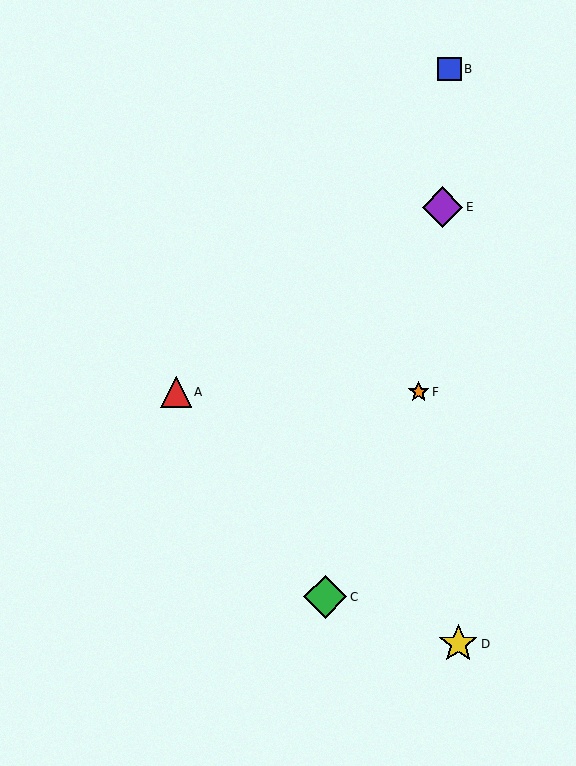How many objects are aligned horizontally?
2 objects (A, F) are aligned horizontally.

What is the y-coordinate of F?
Object F is at y≈392.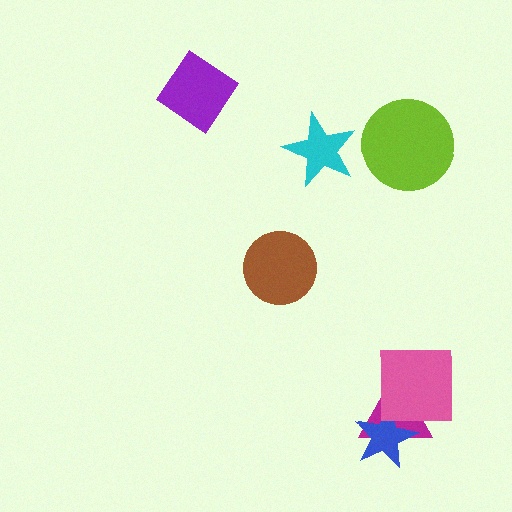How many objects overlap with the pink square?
2 objects overlap with the pink square.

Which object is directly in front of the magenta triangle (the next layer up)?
The blue star is directly in front of the magenta triangle.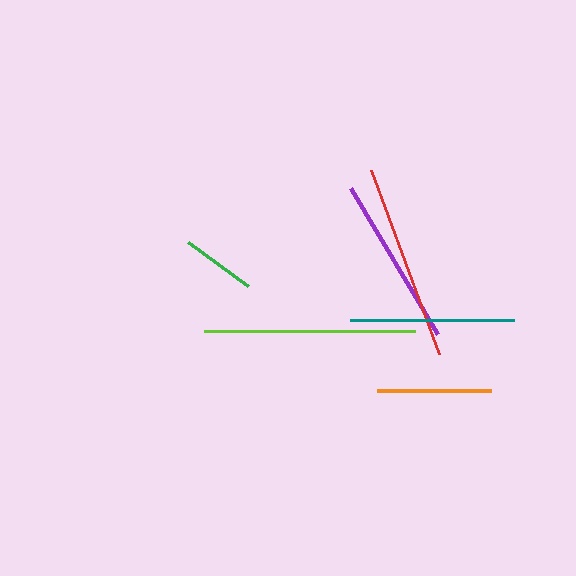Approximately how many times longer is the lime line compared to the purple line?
The lime line is approximately 1.2 times the length of the purple line.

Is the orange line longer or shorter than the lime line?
The lime line is longer than the orange line.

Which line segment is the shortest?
The green line is the shortest at approximately 74 pixels.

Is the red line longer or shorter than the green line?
The red line is longer than the green line.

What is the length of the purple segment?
The purple segment is approximately 170 pixels long.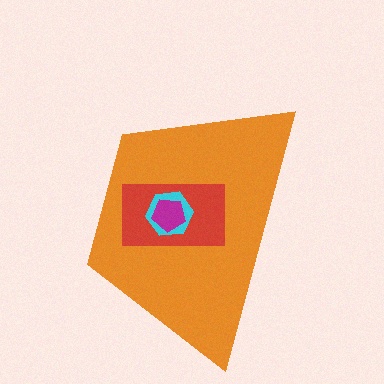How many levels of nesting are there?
4.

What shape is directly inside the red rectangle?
The cyan hexagon.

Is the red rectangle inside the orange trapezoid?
Yes.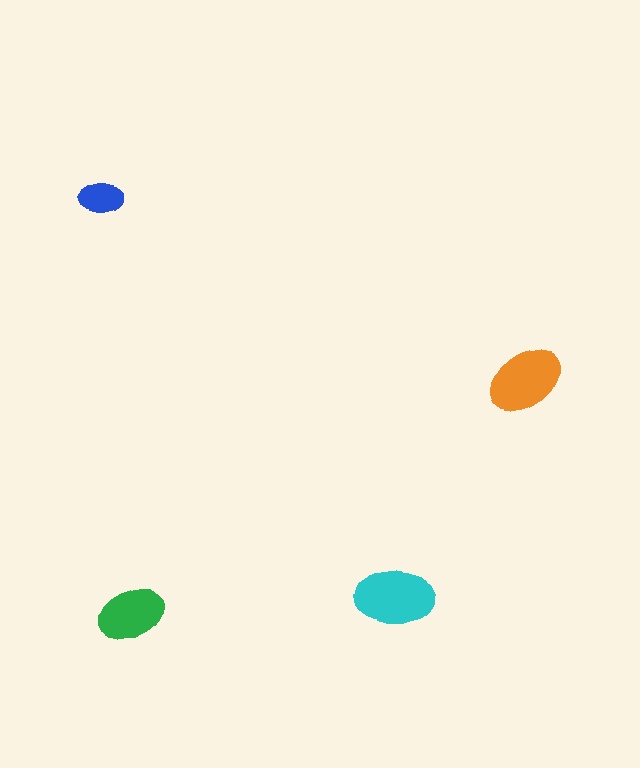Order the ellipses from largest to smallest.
the cyan one, the orange one, the green one, the blue one.